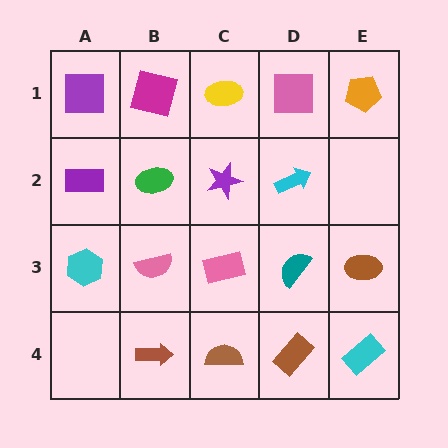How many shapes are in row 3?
5 shapes.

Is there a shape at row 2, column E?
No, that cell is empty.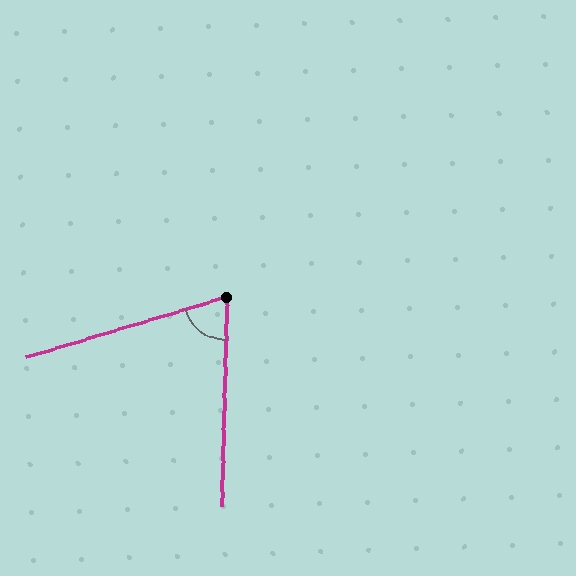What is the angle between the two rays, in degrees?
Approximately 72 degrees.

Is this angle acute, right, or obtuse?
It is acute.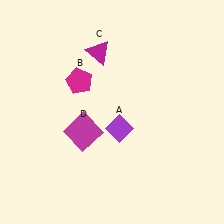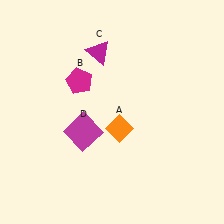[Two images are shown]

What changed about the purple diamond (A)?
In Image 1, A is purple. In Image 2, it changed to orange.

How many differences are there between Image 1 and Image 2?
There is 1 difference between the two images.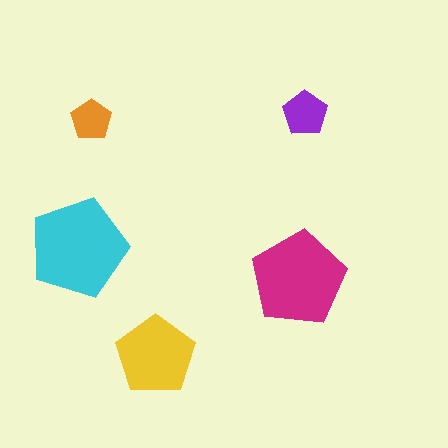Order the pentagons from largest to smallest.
the cyan one, the magenta one, the yellow one, the purple one, the orange one.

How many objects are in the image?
There are 5 objects in the image.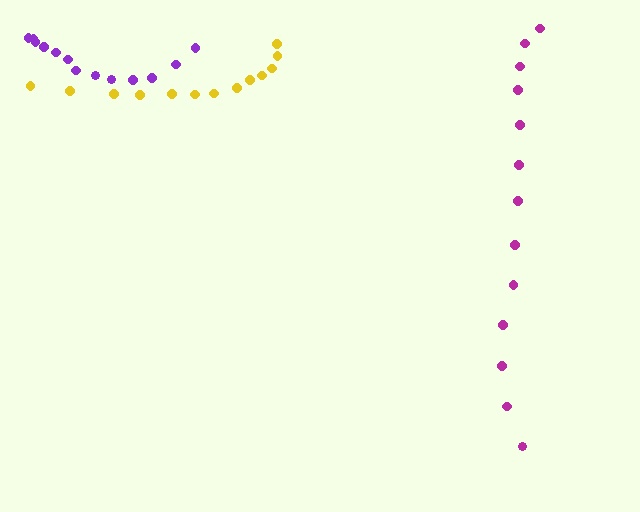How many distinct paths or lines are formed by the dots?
There are 3 distinct paths.